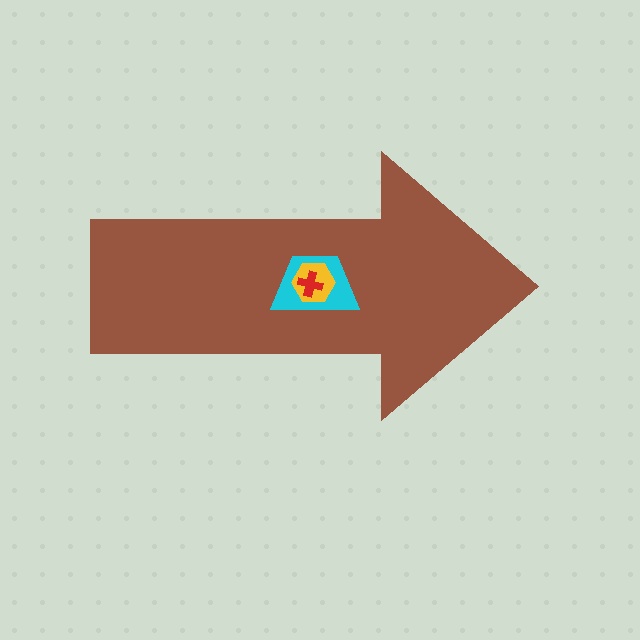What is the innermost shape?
The red cross.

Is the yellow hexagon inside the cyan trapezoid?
Yes.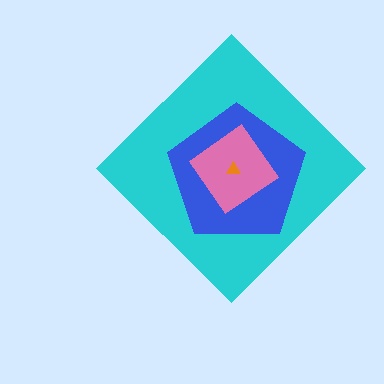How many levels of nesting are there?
4.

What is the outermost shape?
The cyan diamond.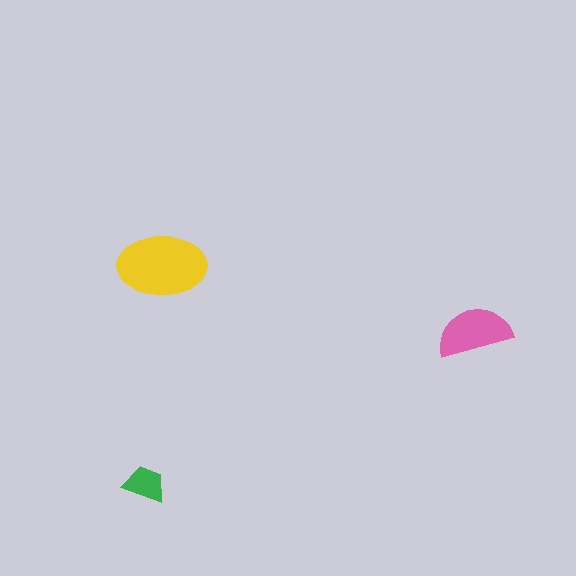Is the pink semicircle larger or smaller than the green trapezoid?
Larger.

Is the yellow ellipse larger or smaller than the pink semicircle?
Larger.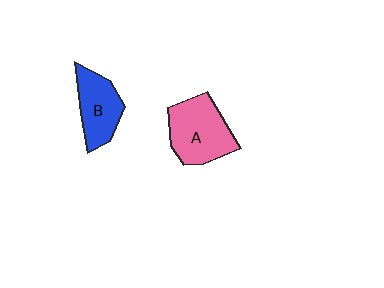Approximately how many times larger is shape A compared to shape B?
Approximately 1.3 times.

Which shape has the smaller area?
Shape B (blue).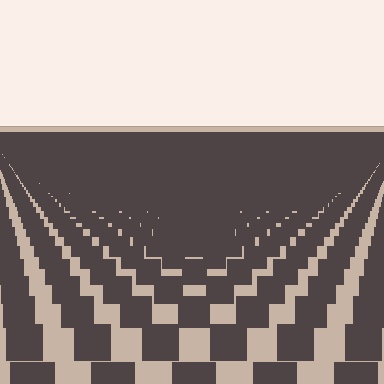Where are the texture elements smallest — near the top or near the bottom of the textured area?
Near the top.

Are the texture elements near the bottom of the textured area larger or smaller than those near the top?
Larger. Near the bottom, elements are closer to the viewer and appear at a bigger on-screen size.